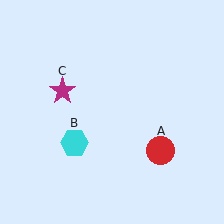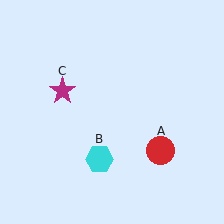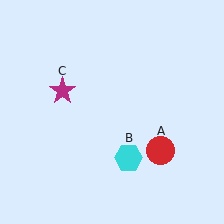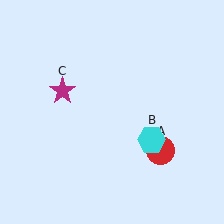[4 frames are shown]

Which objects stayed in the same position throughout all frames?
Red circle (object A) and magenta star (object C) remained stationary.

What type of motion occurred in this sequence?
The cyan hexagon (object B) rotated counterclockwise around the center of the scene.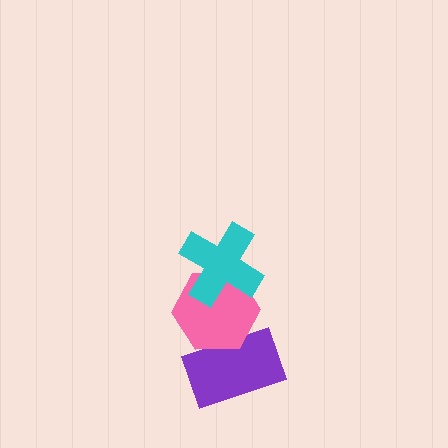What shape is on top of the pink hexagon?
The cyan cross is on top of the pink hexagon.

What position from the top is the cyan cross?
The cyan cross is 1st from the top.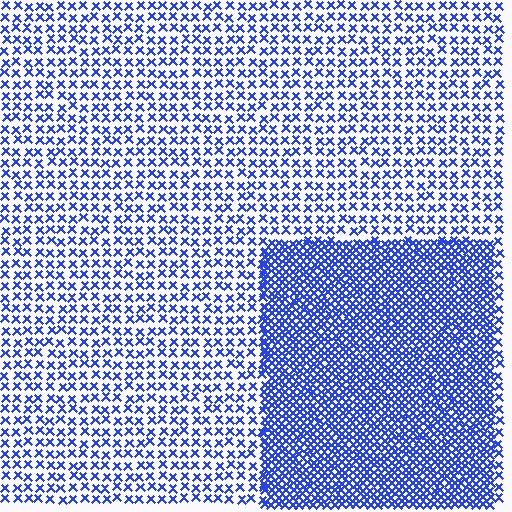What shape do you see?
I see a rectangle.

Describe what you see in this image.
The image contains small blue elements arranged at two different densities. A rectangle-shaped region is visible where the elements are more densely packed than the surrounding area.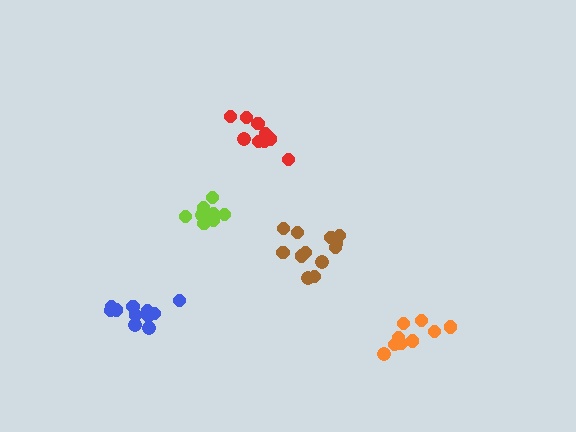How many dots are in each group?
Group 1: 9 dots, Group 2: 13 dots, Group 3: 9 dots, Group 4: 12 dots, Group 5: 9 dots (52 total).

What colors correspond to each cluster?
The clusters are colored: orange, brown, lime, blue, red.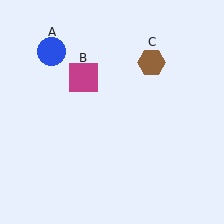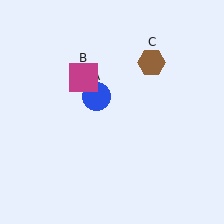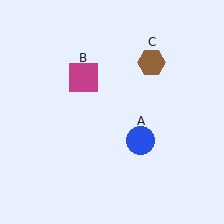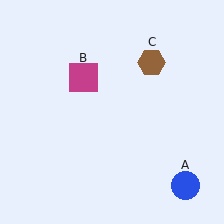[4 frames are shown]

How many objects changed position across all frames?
1 object changed position: blue circle (object A).